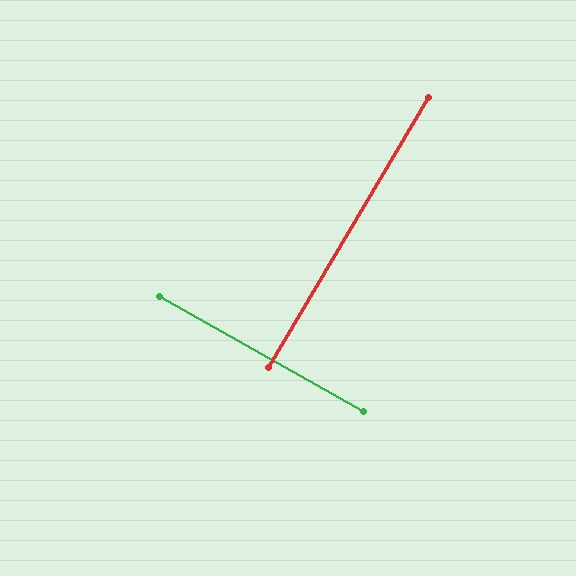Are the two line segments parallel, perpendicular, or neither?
Perpendicular — they meet at approximately 89°.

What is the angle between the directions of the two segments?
Approximately 89 degrees.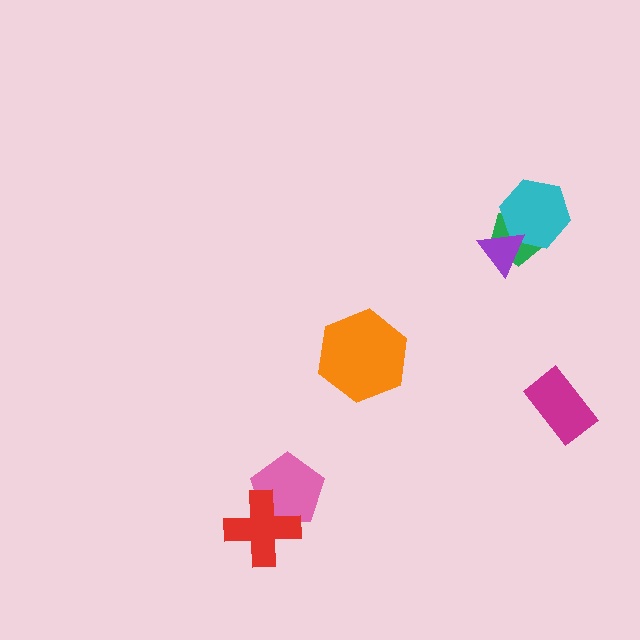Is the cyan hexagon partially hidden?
Yes, it is partially covered by another shape.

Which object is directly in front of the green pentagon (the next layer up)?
The cyan hexagon is directly in front of the green pentagon.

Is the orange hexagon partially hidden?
No, no other shape covers it.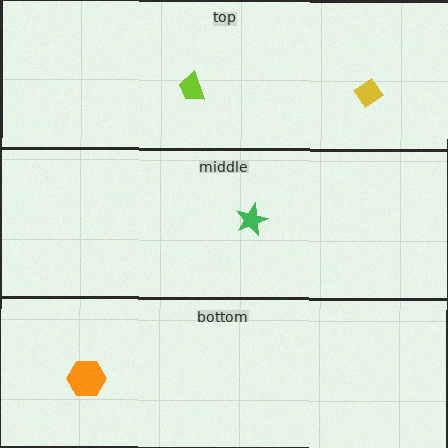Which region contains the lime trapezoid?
The top region.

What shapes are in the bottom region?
The orange hexagon.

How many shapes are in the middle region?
1.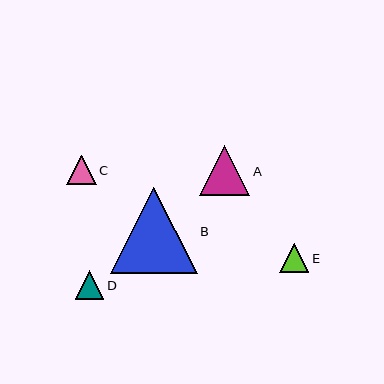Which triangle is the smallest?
Triangle D is the smallest with a size of approximately 29 pixels.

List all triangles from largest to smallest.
From largest to smallest: B, A, E, C, D.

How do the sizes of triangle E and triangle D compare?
Triangle E and triangle D are approximately the same size.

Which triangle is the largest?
Triangle B is the largest with a size of approximately 86 pixels.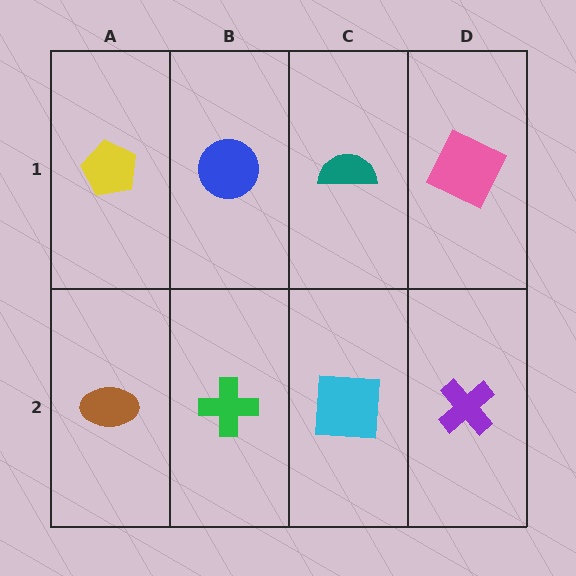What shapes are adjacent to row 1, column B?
A green cross (row 2, column B), a yellow pentagon (row 1, column A), a teal semicircle (row 1, column C).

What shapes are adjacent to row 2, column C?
A teal semicircle (row 1, column C), a green cross (row 2, column B), a purple cross (row 2, column D).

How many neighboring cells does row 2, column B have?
3.